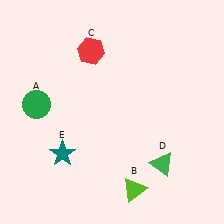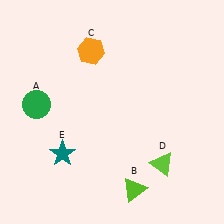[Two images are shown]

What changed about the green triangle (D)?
In Image 1, D is green. In Image 2, it changed to lime.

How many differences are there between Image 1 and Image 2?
There are 2 differences between the two images.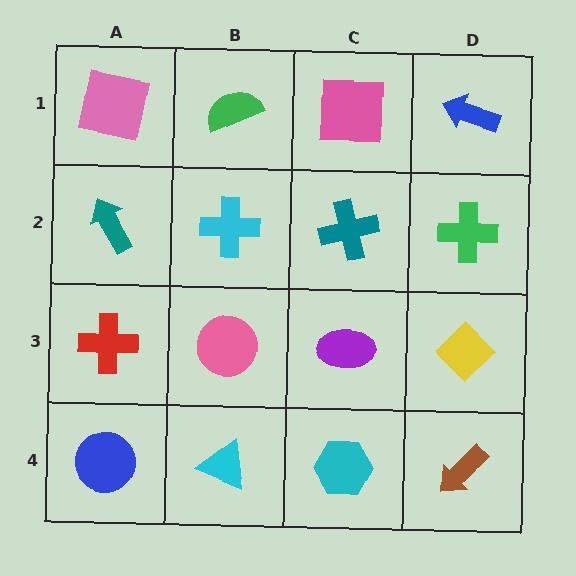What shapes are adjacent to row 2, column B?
A green semicircle (row 1, column B), a pink circle (row 3, column B), a teal arrow (row 2, column A), a teal cross (row 2, column C).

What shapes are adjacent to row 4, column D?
A yellow diamond (row 3, column D), a cyan hexagon (row 4, column C).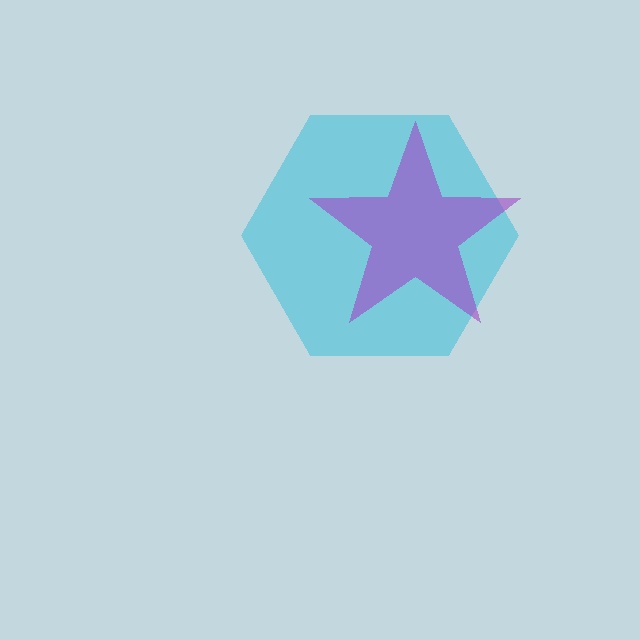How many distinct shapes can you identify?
There are 2 distinct shapes: a cyan hexagon, a purple star.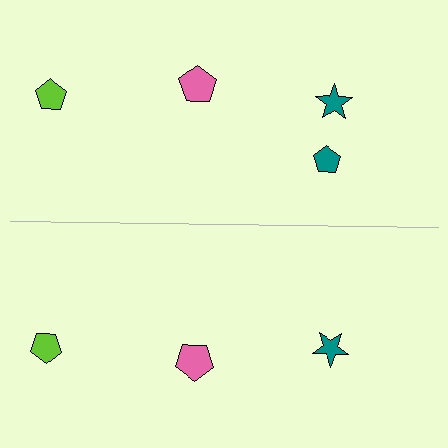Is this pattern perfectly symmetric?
No, the pattern is not perfectly symmetric. A teal pentagon is missing from the bottom side.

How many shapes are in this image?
There are 7 shapes in this image.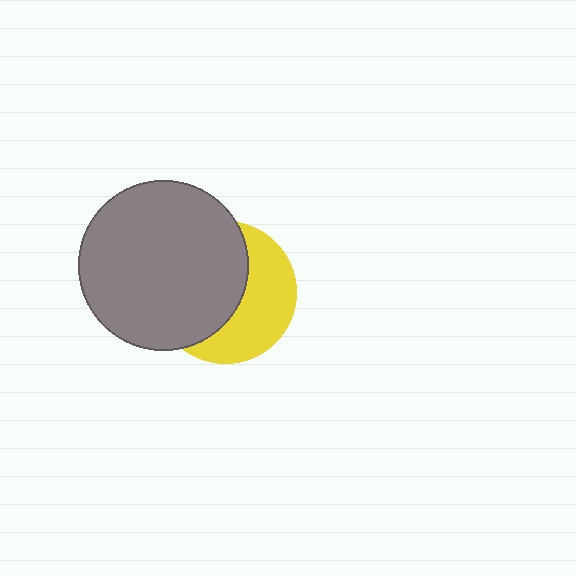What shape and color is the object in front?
The object in front is a gray circle.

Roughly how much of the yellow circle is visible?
A small part of it is visible (roughly 44%).